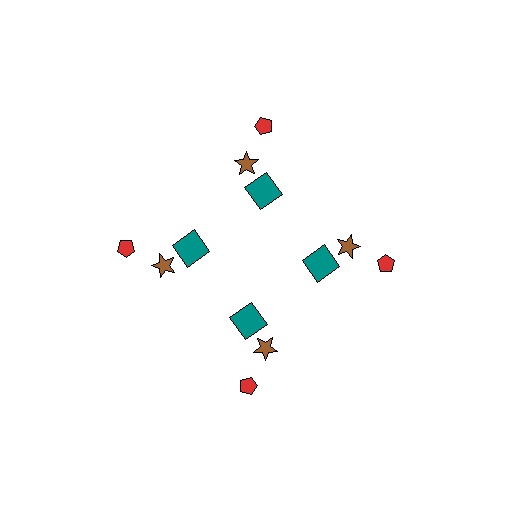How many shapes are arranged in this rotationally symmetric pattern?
There are 12 shapes, arranged in 4 groups of 3.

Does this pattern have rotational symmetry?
Yes, this pattern has 4-fold rotational symmetry. It looks the same after rotating 90 degrees around the center.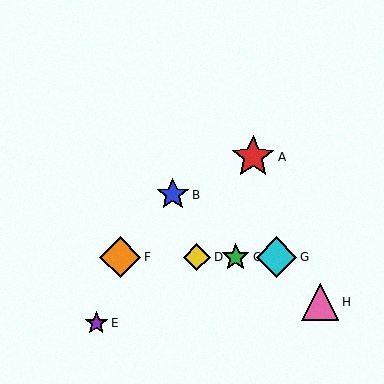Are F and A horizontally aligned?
No, F is at y≈257 and A is at y≈157.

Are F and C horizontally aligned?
Yes, both are at y≈257.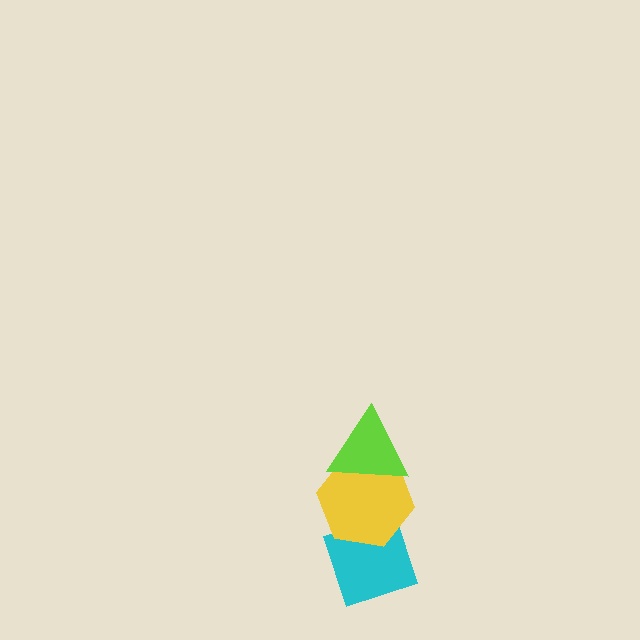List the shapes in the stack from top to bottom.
From top to bottom: the lime triangle, the yellow hexagon, the cyan diamond.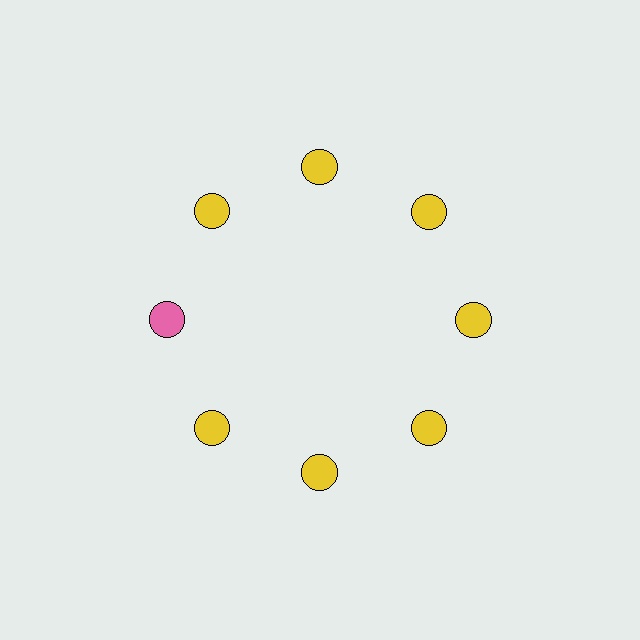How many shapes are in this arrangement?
There are 8 shapes arranged in a ring pattern.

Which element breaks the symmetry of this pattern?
The pink circle at roughly the 9 o'clock position breaks the symmetry. All other shapes are yellow circles.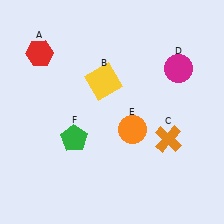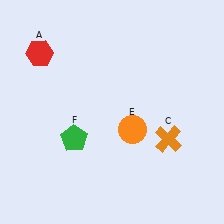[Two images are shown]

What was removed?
The magenta circle (D), the yellow square (B) were removed in Image 2.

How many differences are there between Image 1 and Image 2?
There are 2 differences between the two images.